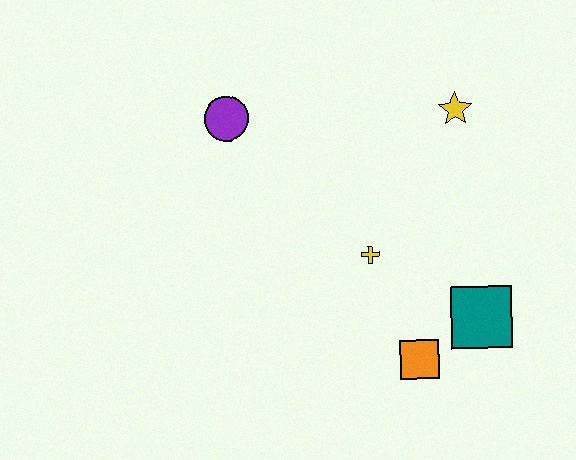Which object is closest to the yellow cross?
The orange square is closest to the yellow cross.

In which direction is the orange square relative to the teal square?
The orange square is to the left of the teal square.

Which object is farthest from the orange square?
The purple circle is farthest from the orange square.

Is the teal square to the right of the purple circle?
Yes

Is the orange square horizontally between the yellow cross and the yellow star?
Yes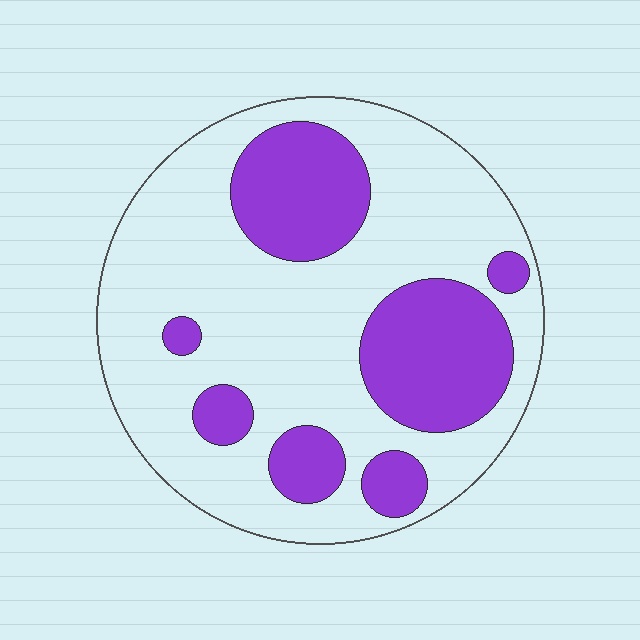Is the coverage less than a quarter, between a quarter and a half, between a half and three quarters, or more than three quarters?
Between a quarter and a half.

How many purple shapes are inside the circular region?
7.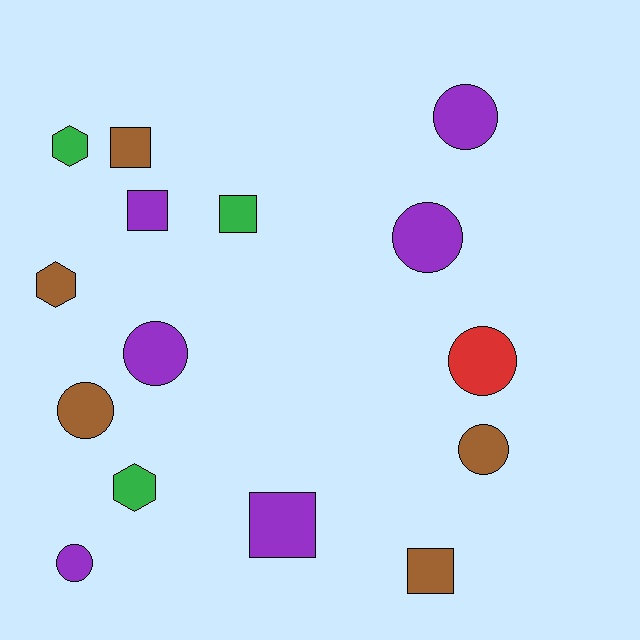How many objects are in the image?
There are 15 objects.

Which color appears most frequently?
Purple, with 6 objects.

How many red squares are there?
There are no red squares.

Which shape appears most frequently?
Circle, with 7 objects.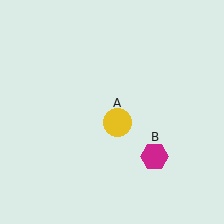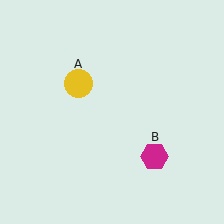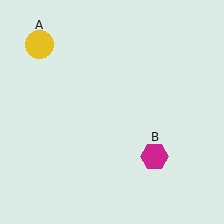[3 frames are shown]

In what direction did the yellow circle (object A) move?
The yellow circle (object A) moved up and to the left.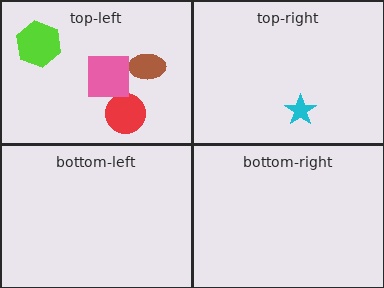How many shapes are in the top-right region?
1.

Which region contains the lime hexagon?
The top-left region.